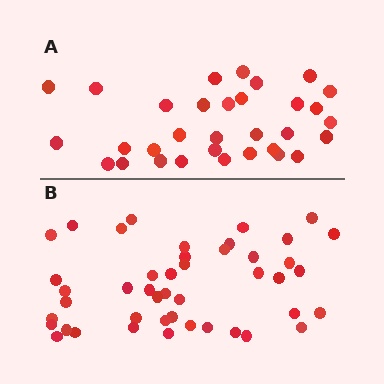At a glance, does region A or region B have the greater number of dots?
Region B (the bottom region) has more dots.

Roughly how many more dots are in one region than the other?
Region B has approximately 15 more dots than region A.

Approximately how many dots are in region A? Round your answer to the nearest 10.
About 30 dots. (The exact count is 32, which rounds to 30.)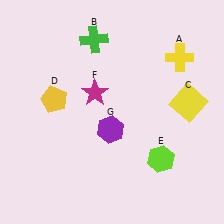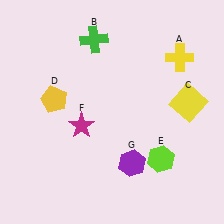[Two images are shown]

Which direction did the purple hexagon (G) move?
The purple hexagon (G) moved down.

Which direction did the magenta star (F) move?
The magenta star (F) moved down.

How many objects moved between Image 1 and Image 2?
2 objects moved between the two images.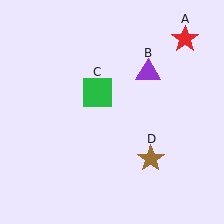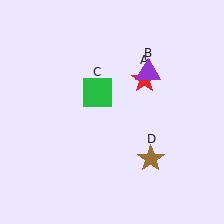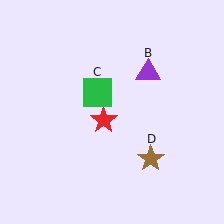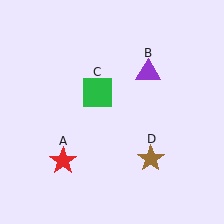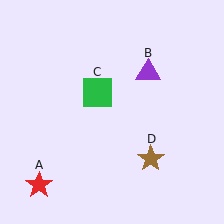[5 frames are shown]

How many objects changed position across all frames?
1 object changed position: red star (object A).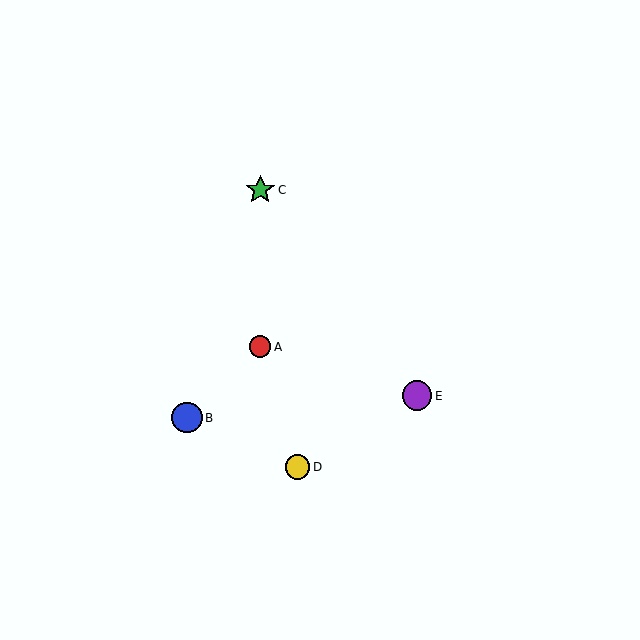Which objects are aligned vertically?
Objects A, C are aligned vertically.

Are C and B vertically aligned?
No, C is at x≈260 and B is at x≈187.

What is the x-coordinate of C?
Object C is at x≈260.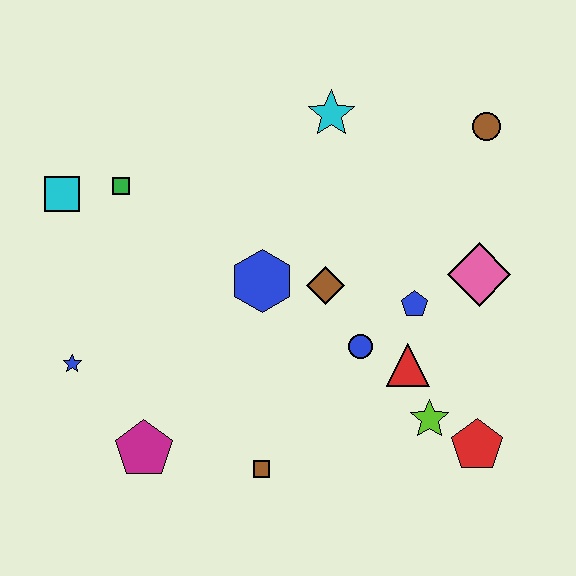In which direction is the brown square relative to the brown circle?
The brown square is below the brown circle.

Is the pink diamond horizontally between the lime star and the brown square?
No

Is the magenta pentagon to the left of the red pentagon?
Yes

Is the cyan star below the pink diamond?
No